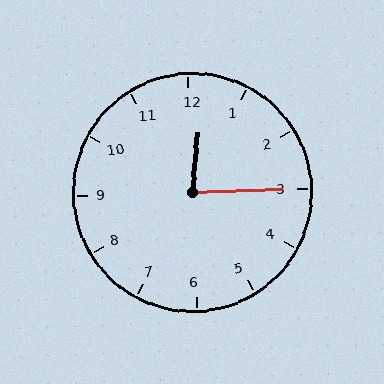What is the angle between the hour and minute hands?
Approximately 82 degrees.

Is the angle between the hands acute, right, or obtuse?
It is acute.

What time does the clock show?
12:15.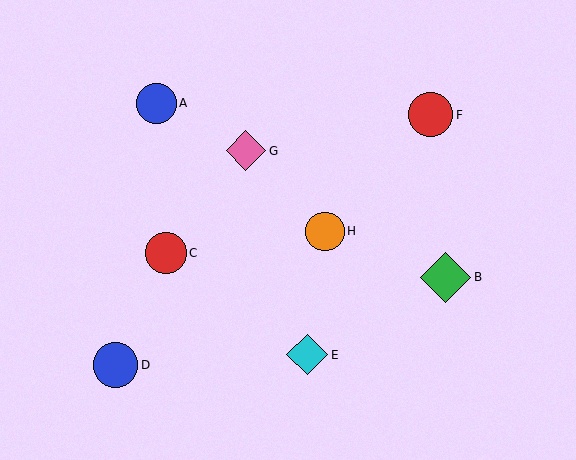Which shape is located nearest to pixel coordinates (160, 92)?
The blue circle (labeled A) at (157, 103) is nearest to that location.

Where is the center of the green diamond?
The center of the green diamond is at (445, 277).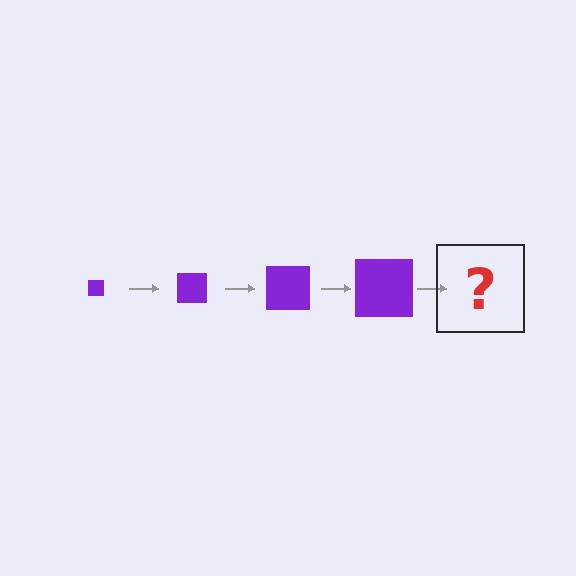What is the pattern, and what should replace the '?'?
The pattern is that the square gets progressively larger each step. The '?' should be a purple square, larger than the previous one.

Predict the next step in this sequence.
The next step is a purple square, larger than the previous one.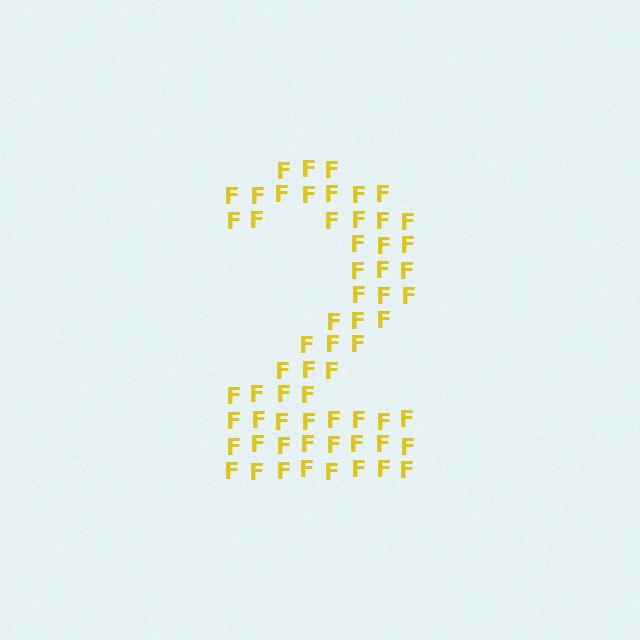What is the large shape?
The large shape is the digit 2.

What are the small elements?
The small elements are letter F's.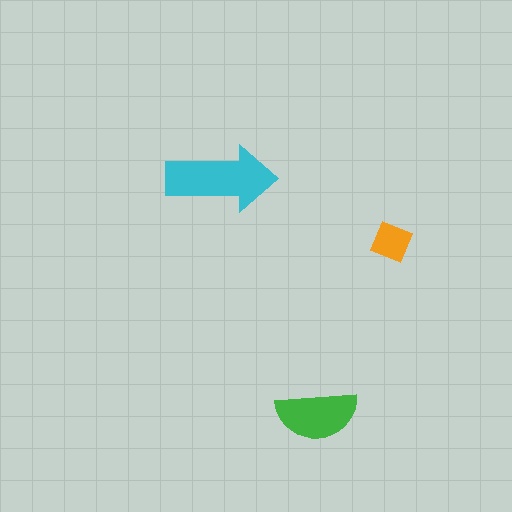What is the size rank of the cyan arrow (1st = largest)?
1st.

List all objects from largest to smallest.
The cyan arrow, the green semicircle, the orange diamond.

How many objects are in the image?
There are 3 objects in the image.